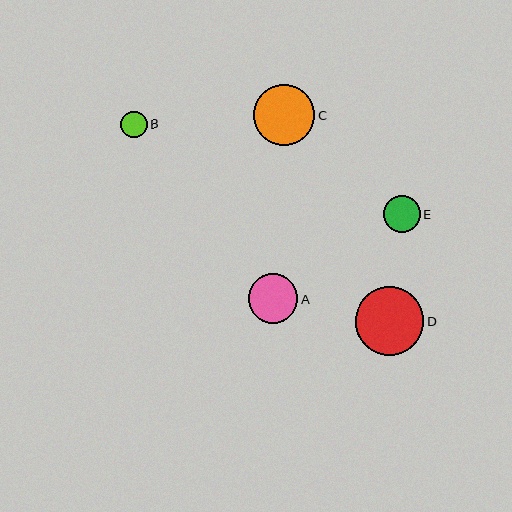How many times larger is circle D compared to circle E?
Circle D is approximately 1.9 times the size of circle E.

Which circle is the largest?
Circle D is the largest with a size of approximately 68 pixels.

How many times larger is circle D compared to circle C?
Circle D is approximately 1.1 times the size of circle C.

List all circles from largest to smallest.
From largest to smallest: D, C, A, E, B.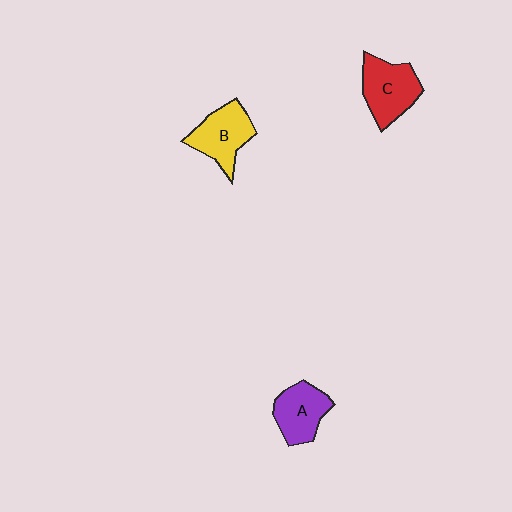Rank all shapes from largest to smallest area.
From largest to smallest: C (red), B (yellow), A (purple).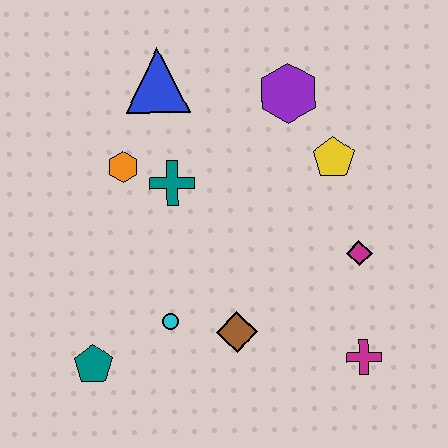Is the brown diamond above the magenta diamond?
No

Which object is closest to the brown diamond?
The cyan circle is closest to the brown diamond.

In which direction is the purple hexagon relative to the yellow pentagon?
The purple hexagon is above the yellow pentagon.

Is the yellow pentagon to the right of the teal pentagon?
Yes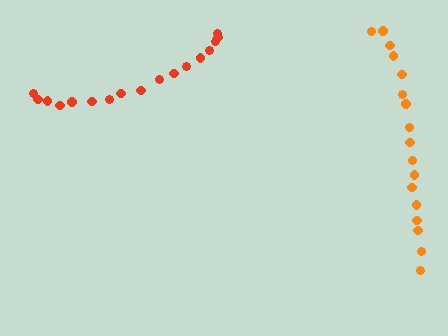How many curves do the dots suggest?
There are 2 distinct paths.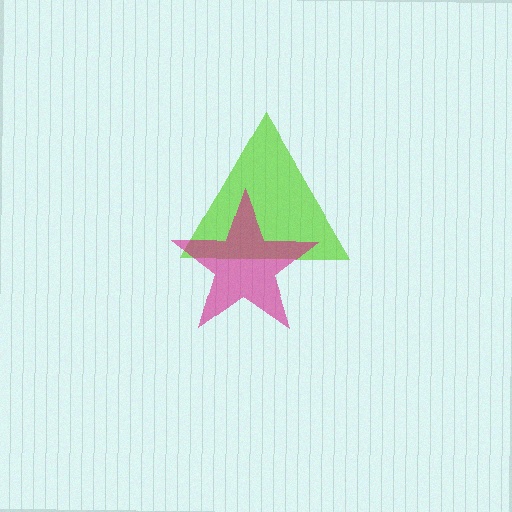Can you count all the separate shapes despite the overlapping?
Yes, there are 2 separate shapes.